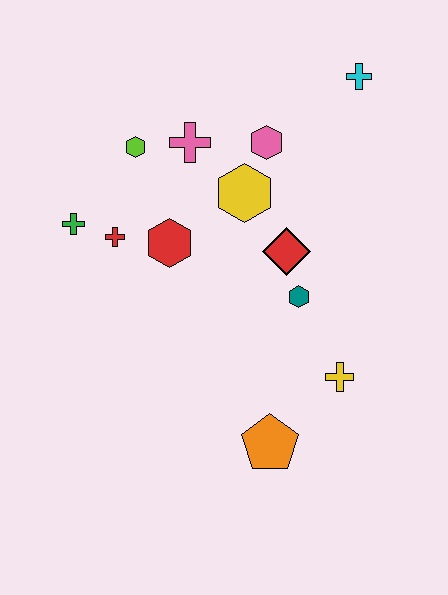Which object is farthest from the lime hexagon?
The orange pentagon is farthest from the lime hexagon.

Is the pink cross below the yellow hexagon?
No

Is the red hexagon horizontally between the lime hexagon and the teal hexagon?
Yes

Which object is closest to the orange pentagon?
The yellow cross is closest to the orange pentagon.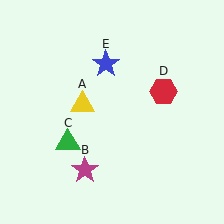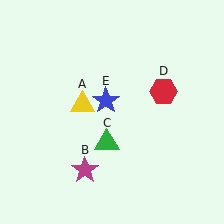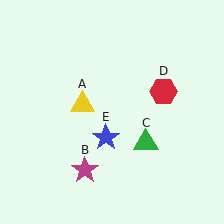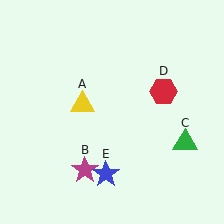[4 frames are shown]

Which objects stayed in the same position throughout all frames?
Yellow triangle (object A) and magenta star (object B) and red hexagon (object D) remained stationary.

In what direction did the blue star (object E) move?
The blue star (object E) moved down.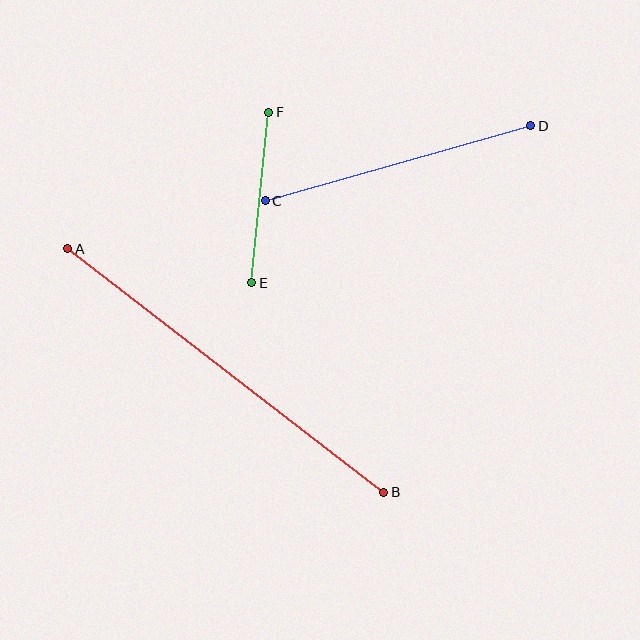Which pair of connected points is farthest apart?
Points A and B are farthest apart.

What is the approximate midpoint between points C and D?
The midpoint is at approximately (398, 163) pixels.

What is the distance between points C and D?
The distance is approximately 276 pixels.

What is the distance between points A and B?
The distance is approximately 399 pixels.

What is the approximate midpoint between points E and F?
The midpoint is at approximately (260, 197) pixels.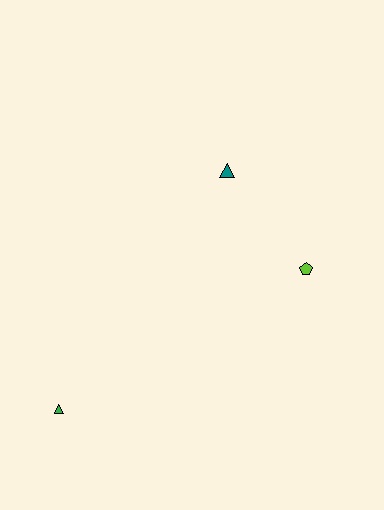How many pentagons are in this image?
There is 1 pentagon.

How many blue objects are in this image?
There are no blue objects.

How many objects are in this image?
There are 3 objects.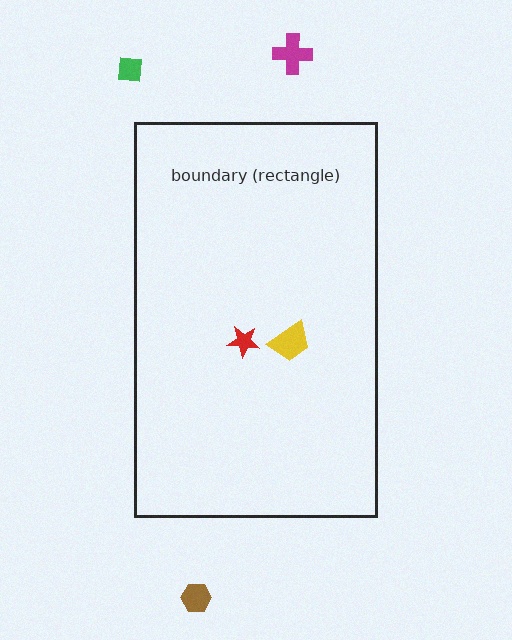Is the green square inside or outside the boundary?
Outside.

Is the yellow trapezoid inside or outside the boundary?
Inside.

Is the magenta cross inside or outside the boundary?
Outside.